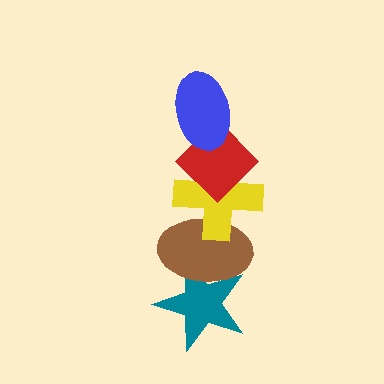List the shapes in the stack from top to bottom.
From top to bottom: the blue ellipse, the red diamond, the yellow cross, the brown ellipse, the teal star.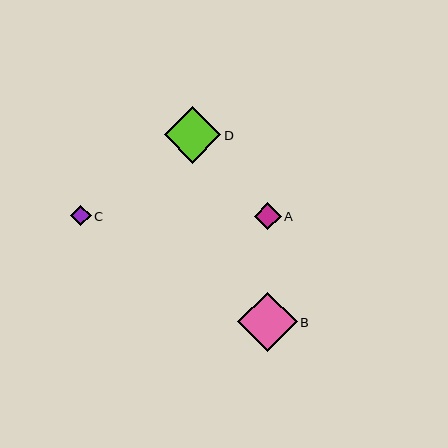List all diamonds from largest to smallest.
From largest to smallest: B, D, A, C.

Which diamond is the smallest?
Diamond C is the smallest with a size of approximately 20 pixels.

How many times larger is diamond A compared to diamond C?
Diamond A is approximately 1.3 times the size of diamond C.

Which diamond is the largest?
Diamond B is the largest with a size of approximately 59 pixels.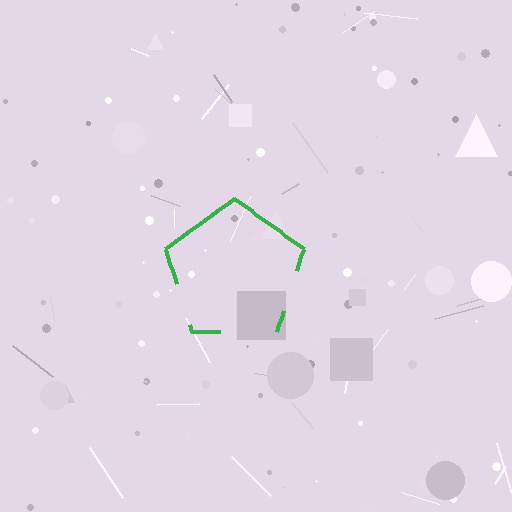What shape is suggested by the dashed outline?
The dashed outline suggests a pentagon.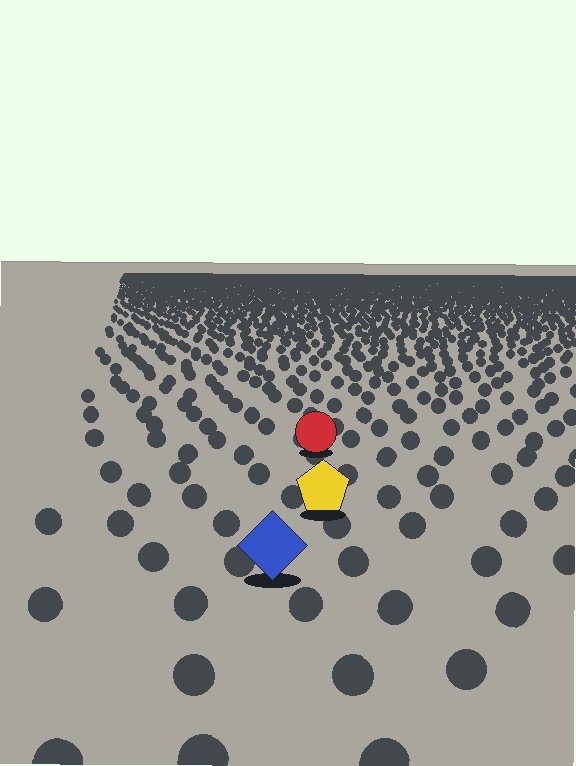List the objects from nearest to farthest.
From nearest to farthest: the blue diamond, the yellow pentagon, the red circle.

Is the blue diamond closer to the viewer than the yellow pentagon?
Yes. The blue diamond is closer — you can tell from the texture gradient: the ground texture is coarser near it.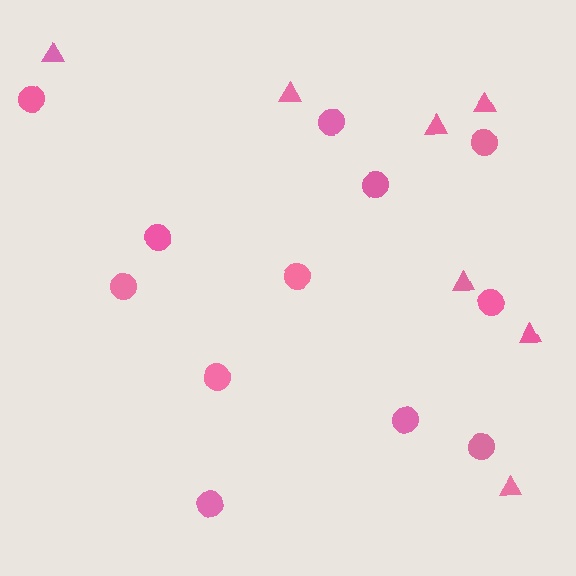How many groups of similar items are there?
There are 2 groups: one group of circles (12) and one group of triangles (7).